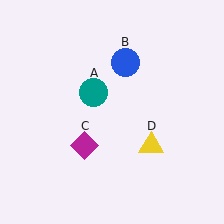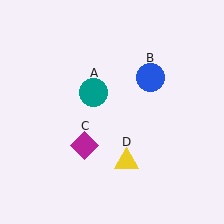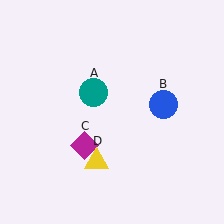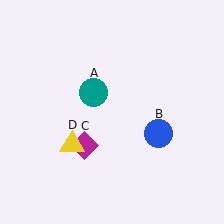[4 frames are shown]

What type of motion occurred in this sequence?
The blue circle (object B), yellow triangle (object D) rotated clockwise around the center of the scene.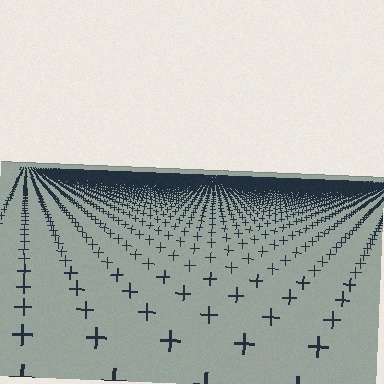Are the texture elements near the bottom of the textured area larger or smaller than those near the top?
Larger. Near the bottom, elements are closer to the viewer and appear at a bigger on-screen size.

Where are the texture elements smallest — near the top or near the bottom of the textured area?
Near the top.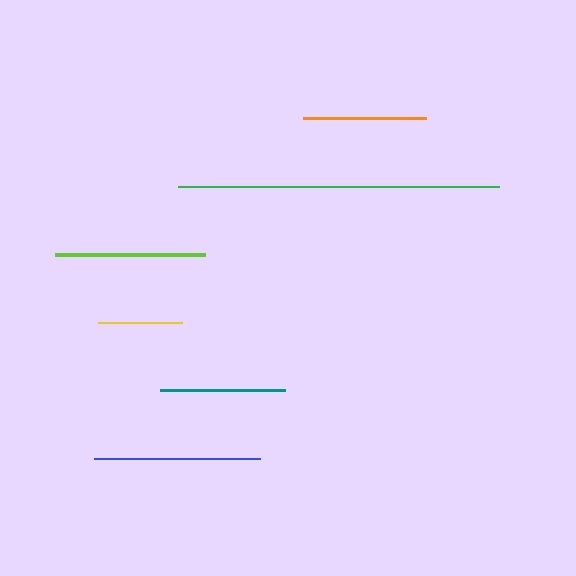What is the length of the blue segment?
The blue segment is approximately 166 pixels long.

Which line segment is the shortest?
The yellow line is the shortest at approximately 84 pixels.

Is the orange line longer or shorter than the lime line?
The lime line is longer than the orange line.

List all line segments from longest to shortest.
From longest to shortest: green, blue, lime, teal, orange, yellow.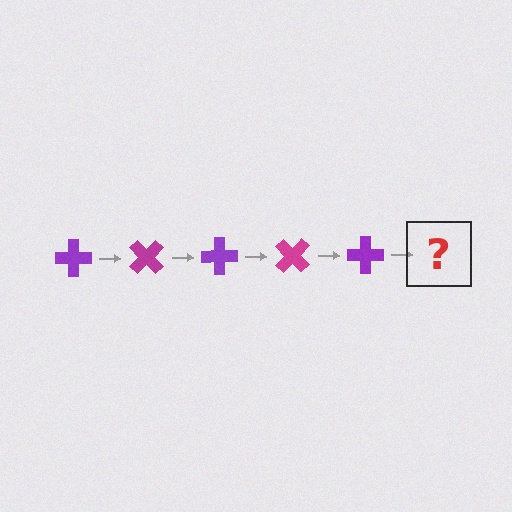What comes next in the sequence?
The next element should be a magenta cross, rotated 225 degrees from the start.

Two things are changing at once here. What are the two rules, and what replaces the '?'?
The two rules are that it rotates 45 degrees each step and the color cycles through purple and magenta. The '?' should be a magenta cross, rotated 225 degrees from the start.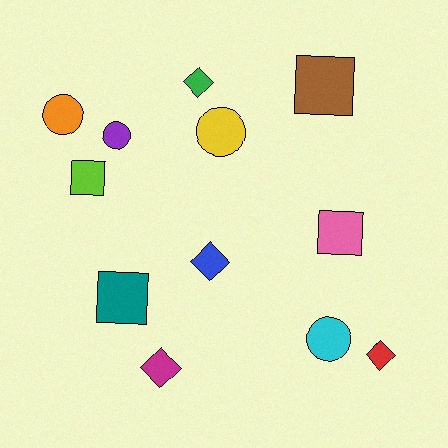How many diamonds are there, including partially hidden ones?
There are 4 diamonds.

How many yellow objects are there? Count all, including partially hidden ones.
There is 1 yellow object.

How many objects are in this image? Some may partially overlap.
There are 12 objects.